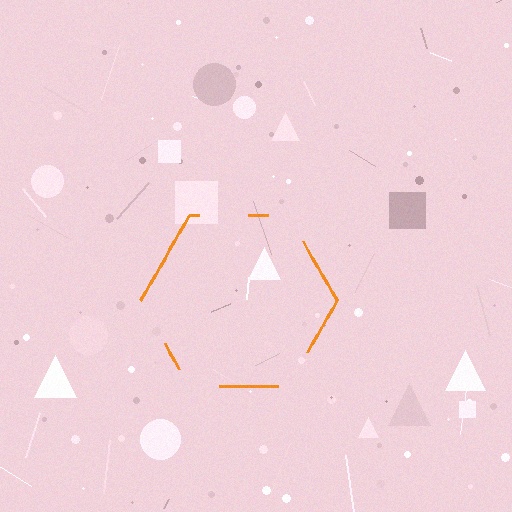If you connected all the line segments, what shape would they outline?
They would outline a hexagon.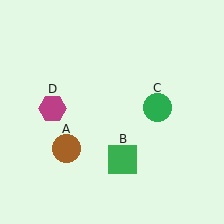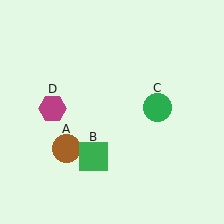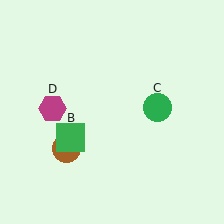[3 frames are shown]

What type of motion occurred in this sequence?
The green square (object B) rotated clockwise around the center of the scene.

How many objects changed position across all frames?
1 object changed position: green square (object B).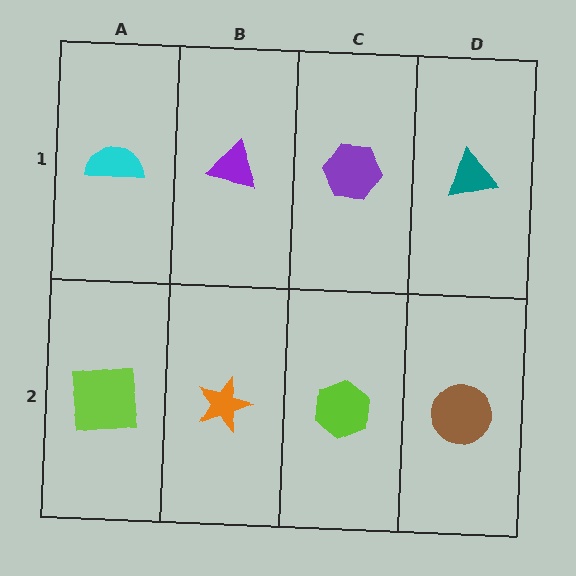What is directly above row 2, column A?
A cyan semicircle.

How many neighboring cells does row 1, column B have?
3.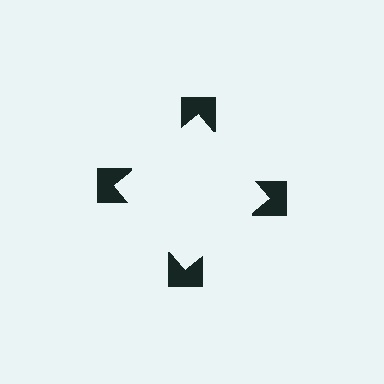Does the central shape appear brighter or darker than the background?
It typically appears slightly brighter than the background, even though no actual brightness change is drawn.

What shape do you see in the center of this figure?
An illusory square — its edges are inferred from the aligned wedge cuts in the notched squares, not physically drawn.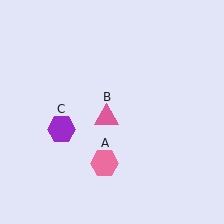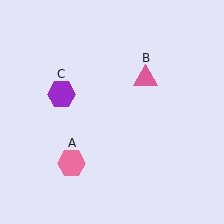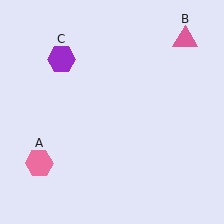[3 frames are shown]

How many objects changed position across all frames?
3 objects changed position: pink hexagon (object A), pink triangle (object B), purple hexagon (object C).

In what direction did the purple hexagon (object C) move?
The purple hexagon (object C) moved up.